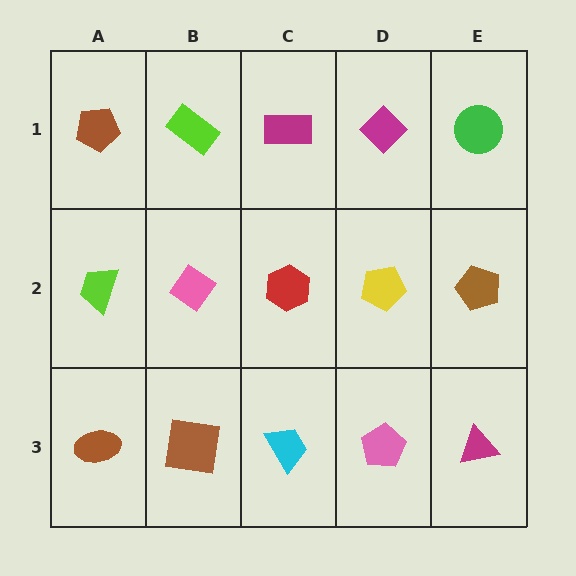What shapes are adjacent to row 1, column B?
A pink diamond (row 2, column B), a brown pentagon (row 1, column A), a magenta rectangle (row 1, column C).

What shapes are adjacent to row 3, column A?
A lime trapezoid (row 2, column A), a brown square (row 3, column B).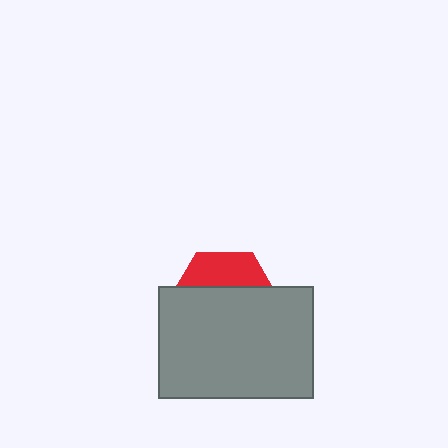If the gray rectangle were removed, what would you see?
You would see the complete red hexagon.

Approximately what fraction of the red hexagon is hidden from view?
Roughly 70% of the red hexagon is hidden behind the gray rectangle.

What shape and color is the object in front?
The object in front is a gray rectangle.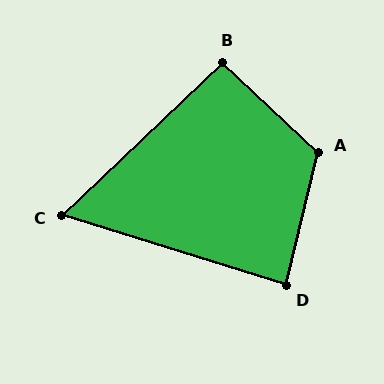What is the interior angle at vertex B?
Approximately 94 degrees (approximately right).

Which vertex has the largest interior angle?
A, at approximately 119 degrees.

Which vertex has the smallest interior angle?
C, at approximately 61 degrees.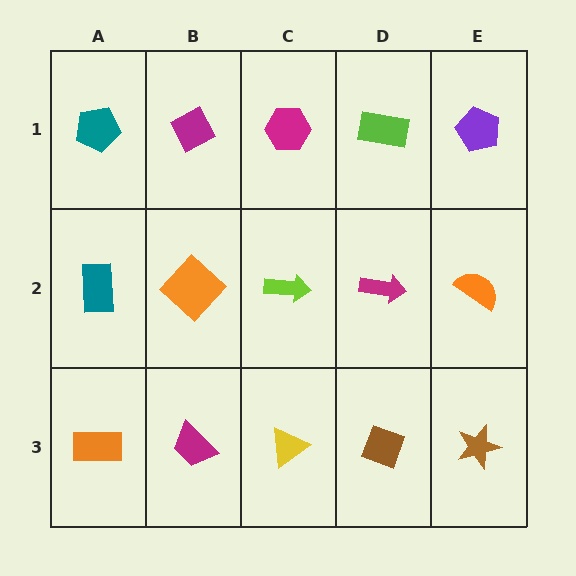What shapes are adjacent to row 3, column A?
A teal rectangle (row 2, column A), a magenta trapezoid (row 3, column B).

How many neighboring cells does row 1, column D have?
3.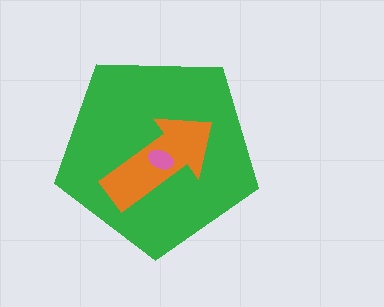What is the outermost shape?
The green pentagon.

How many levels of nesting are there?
3.